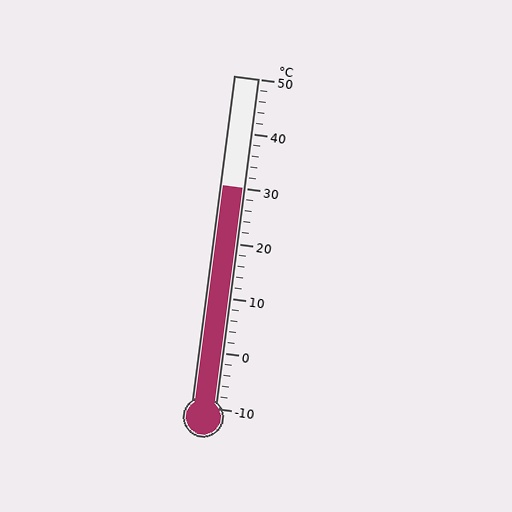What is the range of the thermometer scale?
The thermometer scale ranges from -10°C to 50°C.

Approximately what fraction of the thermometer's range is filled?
The thermometer is filled to approximately 65% of its range.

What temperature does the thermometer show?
The thermometer shows approximately 30°C.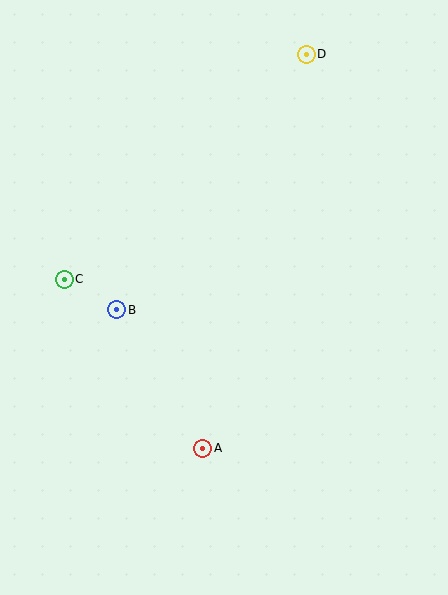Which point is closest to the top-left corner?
Point C is closest to the top-left corner.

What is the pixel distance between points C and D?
The distance between C and D is 330 pixels.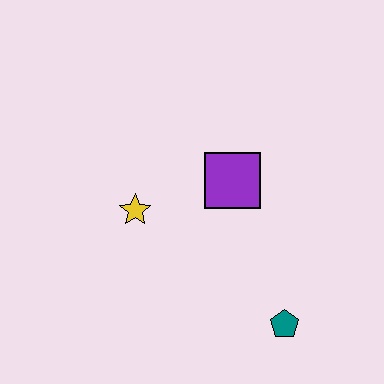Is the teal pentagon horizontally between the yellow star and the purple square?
No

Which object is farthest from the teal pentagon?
The yellow star is farthest from the teal pentagon.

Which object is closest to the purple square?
The yellow star is closest to the purple square.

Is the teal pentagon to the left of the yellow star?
No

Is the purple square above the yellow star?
Yes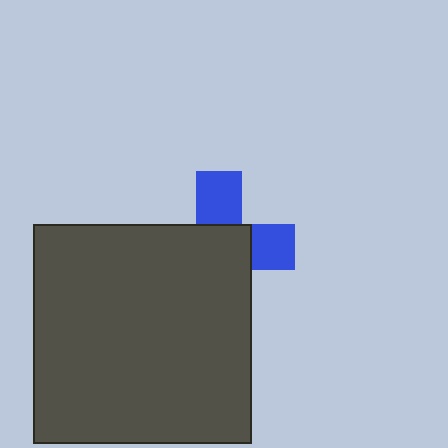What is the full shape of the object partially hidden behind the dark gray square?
The partially hidden object is a blue cross.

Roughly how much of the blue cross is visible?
A small part of it is visible (roughly 37%).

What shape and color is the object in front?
The object in front is a dark gray square.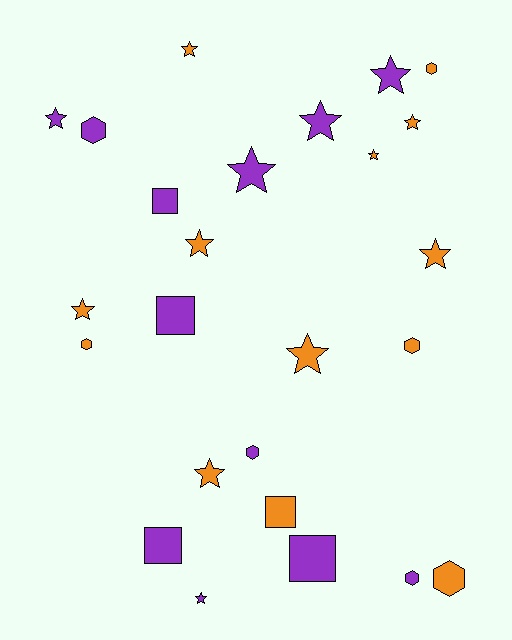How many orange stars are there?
There are 8 orange stars.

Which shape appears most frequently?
Star, with 13 objects.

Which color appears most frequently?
Orange, with 13 objects.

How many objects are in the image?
There are 25 objects.